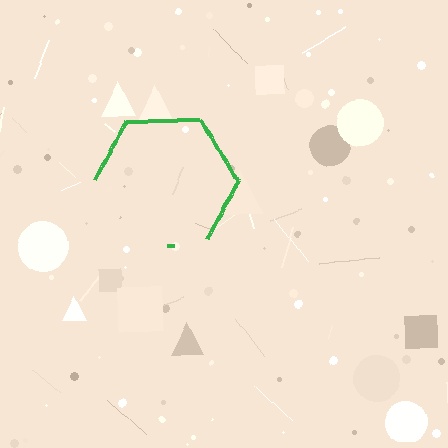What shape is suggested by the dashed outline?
The dashed outline suggests a hexagon.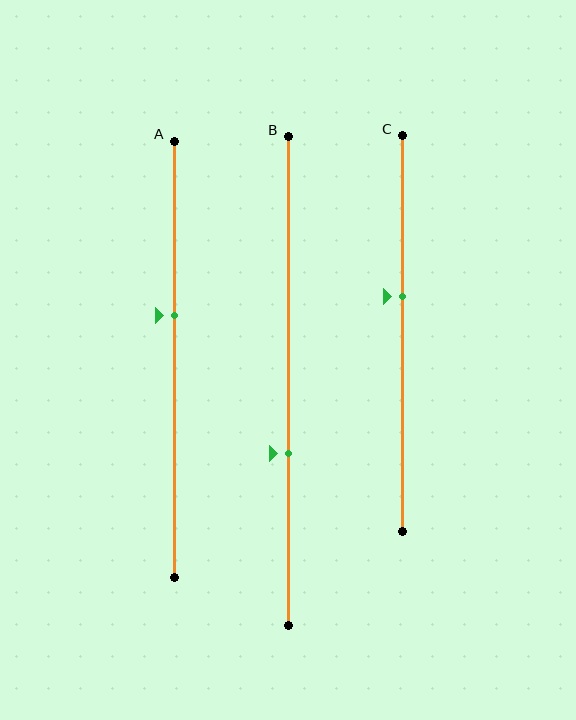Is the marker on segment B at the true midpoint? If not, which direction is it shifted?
No, the marker on segment B is shifted downward by about 15% of the segment length.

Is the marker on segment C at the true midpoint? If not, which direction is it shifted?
No, the marker on segment C is shifted upward by about 9% of the segment length.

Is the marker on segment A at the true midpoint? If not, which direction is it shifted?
No, the marker on segment A is shifted upward by about 10% of the segment length.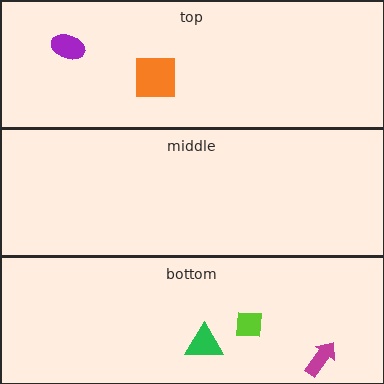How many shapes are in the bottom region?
3.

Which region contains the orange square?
The top region.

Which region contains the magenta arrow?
The bottom region.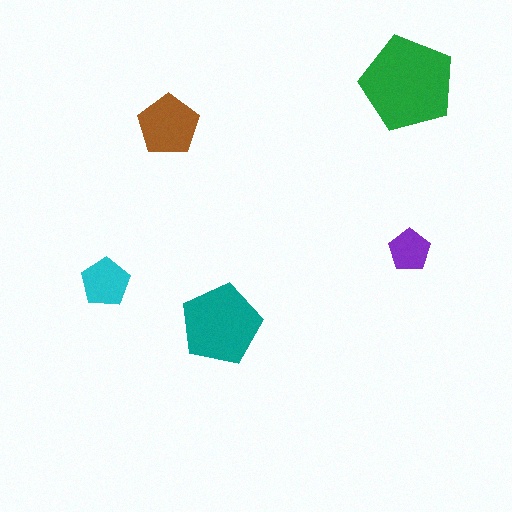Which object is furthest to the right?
The purple pentagon is rightmost.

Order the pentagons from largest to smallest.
the green one, the teal one, the brown one, the cyan one, the purple one.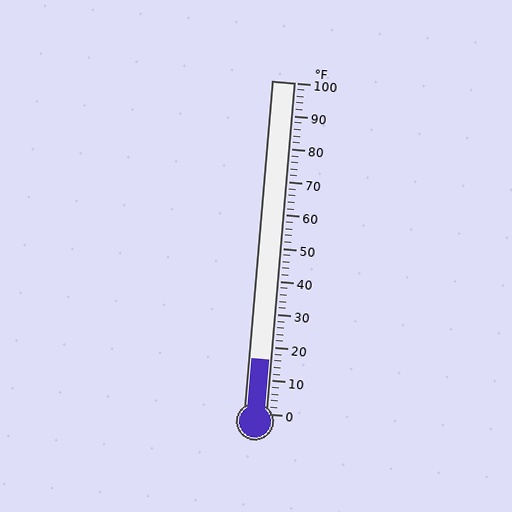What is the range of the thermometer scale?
The thermometer scale ranges from 0°F to 100°F.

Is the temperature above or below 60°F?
The temperature is below 60°F.